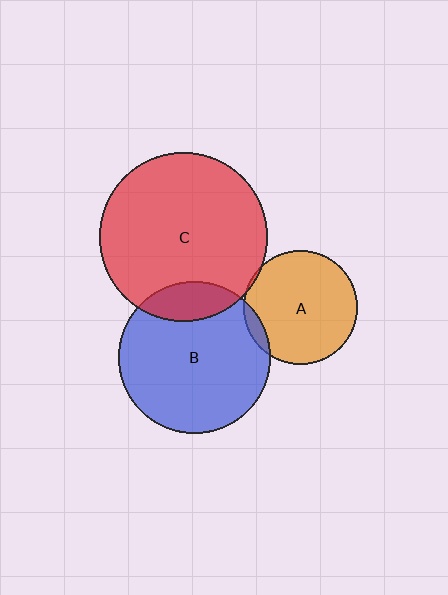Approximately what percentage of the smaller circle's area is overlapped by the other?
Approximately 5%.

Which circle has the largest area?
Circle C (red).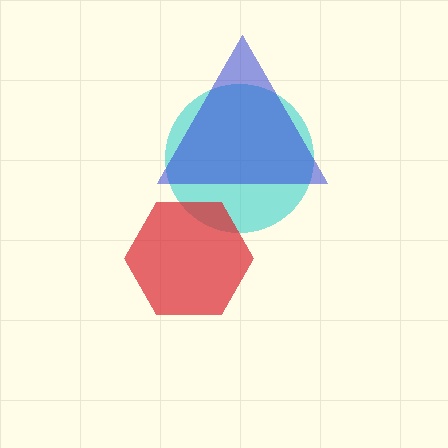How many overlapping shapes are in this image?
There are 3 overlapping shapes in the image.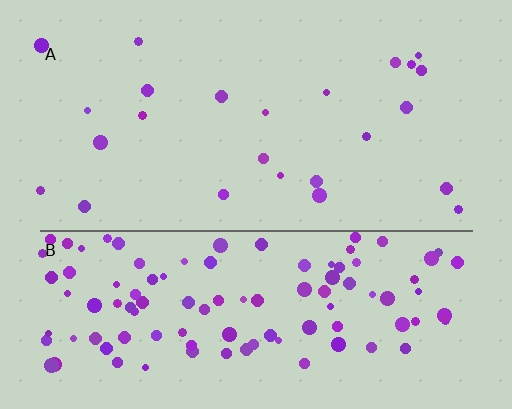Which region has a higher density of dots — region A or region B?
B (the bottom).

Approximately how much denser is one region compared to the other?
Approximately 4.6× — region B over region A.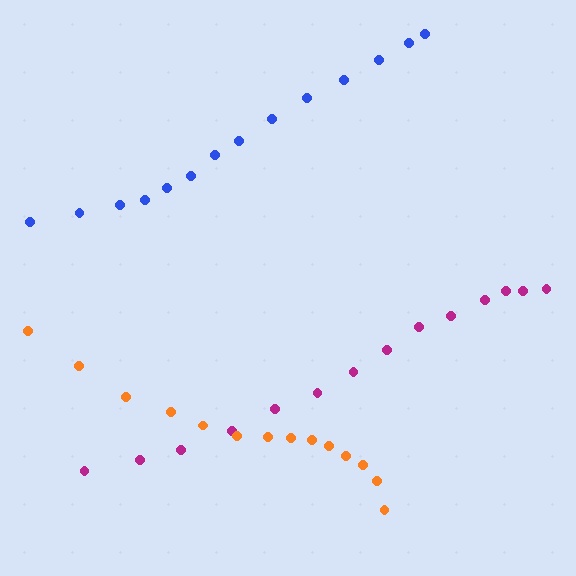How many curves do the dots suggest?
There are 3 distinct paths.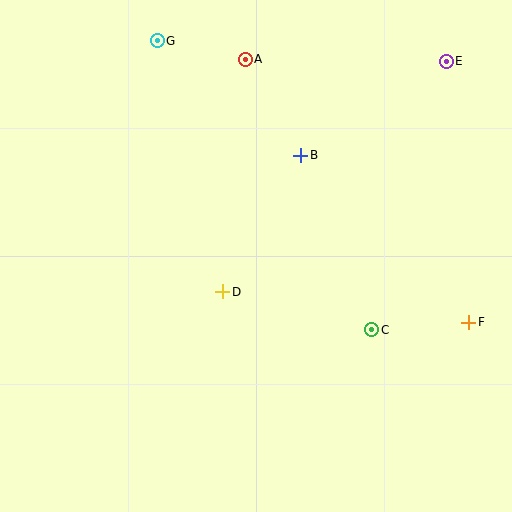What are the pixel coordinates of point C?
Point C is at (372, 330).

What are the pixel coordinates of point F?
Point F is at (469, 322).